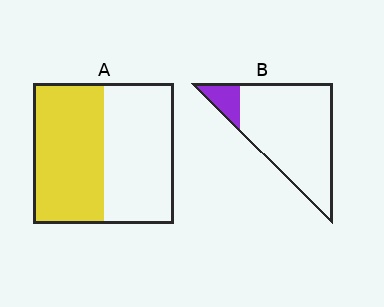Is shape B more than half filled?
No.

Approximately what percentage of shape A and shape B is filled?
A is approximately 50% and B is approximately 10%.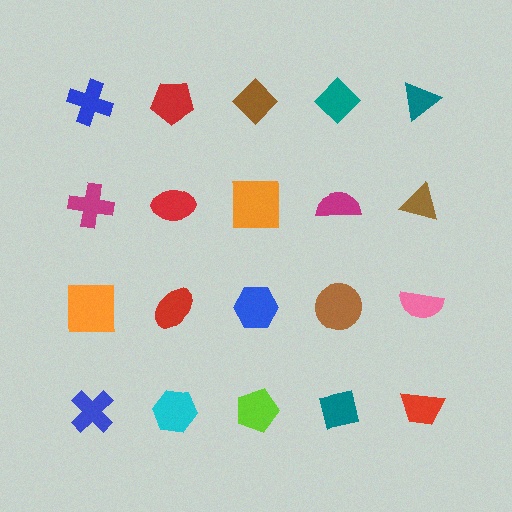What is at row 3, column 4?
A brown circle.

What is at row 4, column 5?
A red trapezoid.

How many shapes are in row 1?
5 shapes.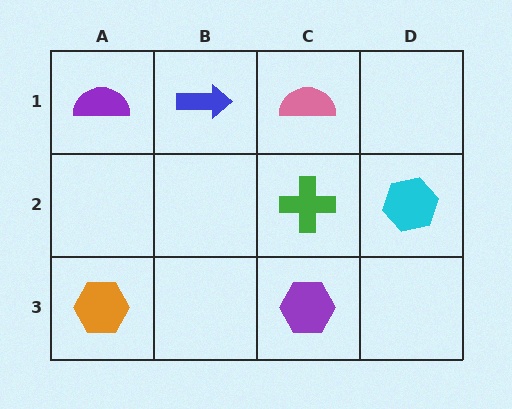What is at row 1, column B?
A blue arrow.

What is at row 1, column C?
A pink semicircle.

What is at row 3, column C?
A purple hexagon.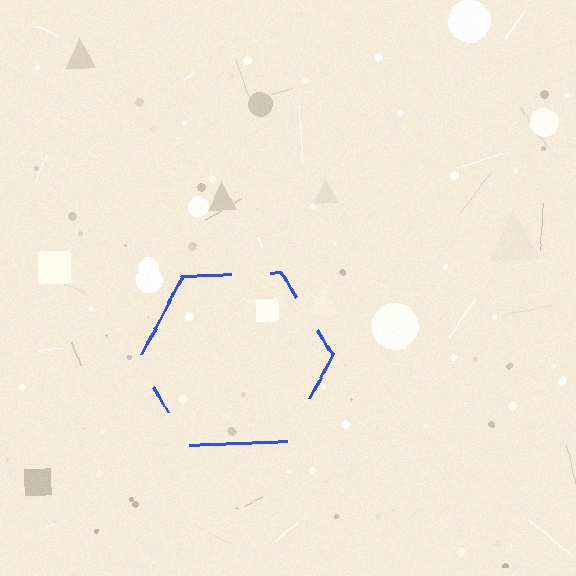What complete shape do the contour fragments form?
The contour fragments form a hexagon.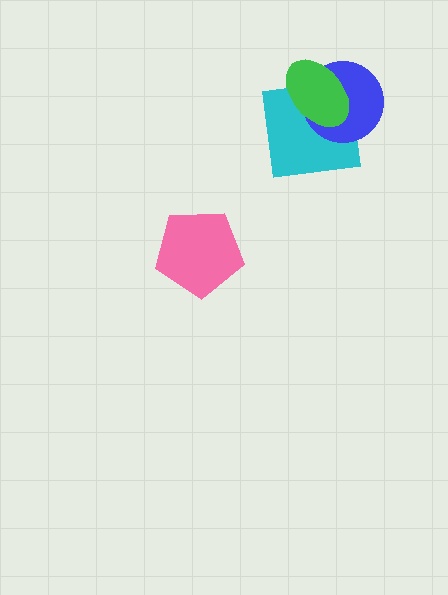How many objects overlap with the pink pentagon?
0 objects overlap with the pink pentagon.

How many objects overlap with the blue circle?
2 objects overlap with the blue circle.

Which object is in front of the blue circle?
The green ellipse is in front of the blue circle.